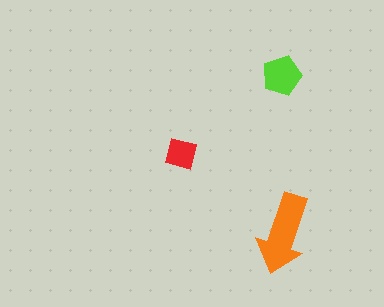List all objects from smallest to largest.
The red square, the lime pentagon, the orange arrow.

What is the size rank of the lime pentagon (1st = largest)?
2nd.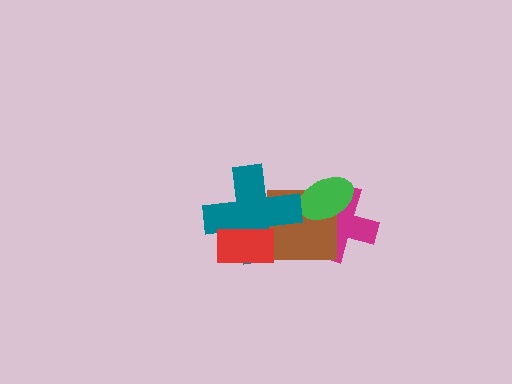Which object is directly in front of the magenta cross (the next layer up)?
The brown square is directly in front of the magenta cross.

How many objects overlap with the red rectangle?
1 object overlaps with the red rectangle.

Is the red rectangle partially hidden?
No, no other shape covers it.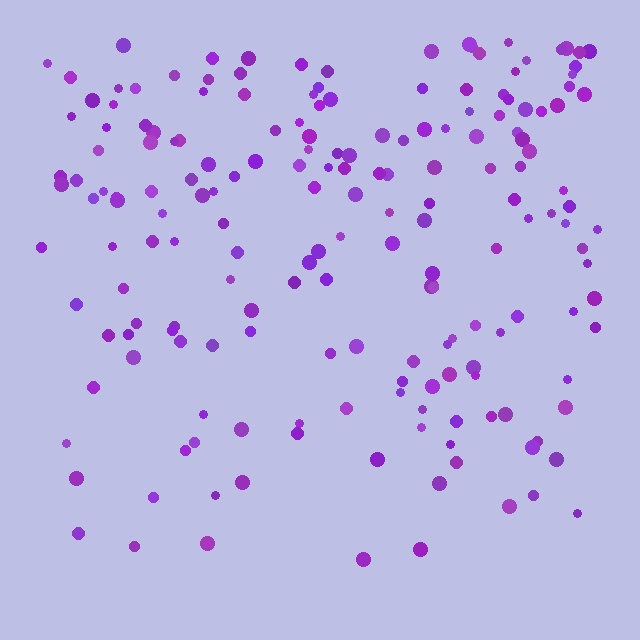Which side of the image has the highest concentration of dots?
The top.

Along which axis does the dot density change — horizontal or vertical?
Vertical.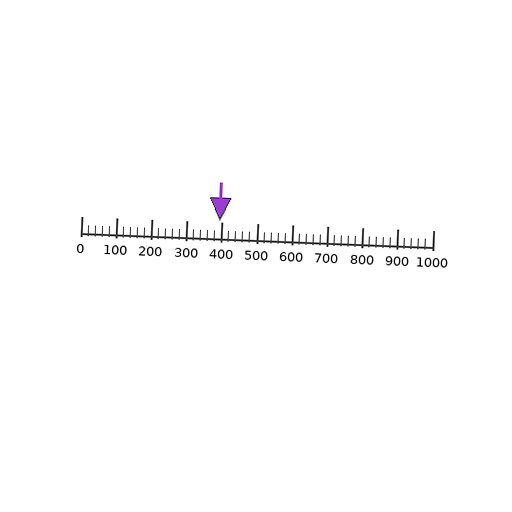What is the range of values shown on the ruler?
The ruler shows values from 0 to 1000.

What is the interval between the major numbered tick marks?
The major tick marks are spaced 100 units apart.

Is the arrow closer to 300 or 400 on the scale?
The arrow is closer to 400.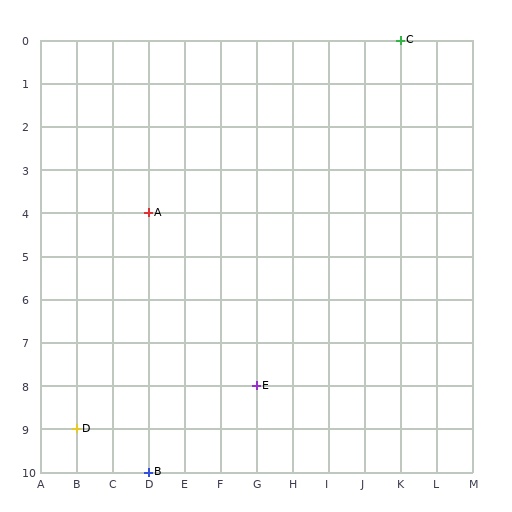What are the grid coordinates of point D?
Point D is at grid coordinates (B, 9).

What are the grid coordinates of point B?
Point B is at grid coordinates (D, 10).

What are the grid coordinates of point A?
Point A is at grid coordinates (D, 4).